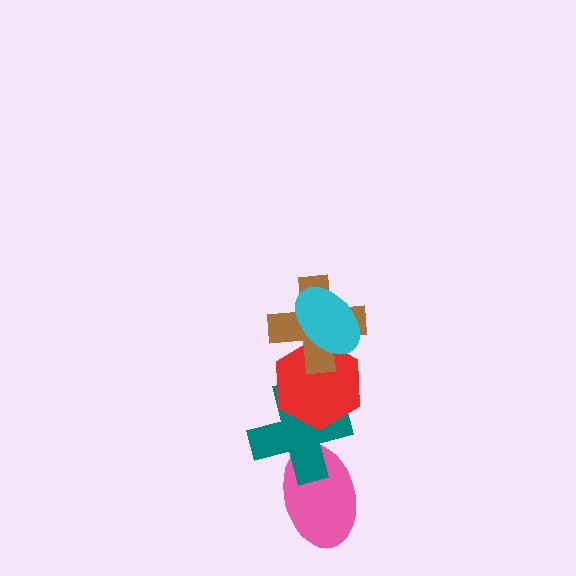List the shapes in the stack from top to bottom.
From top to bottom: the cyan ellipse, the brown cross, the red hexagon, the teal cross, the pink ellipse.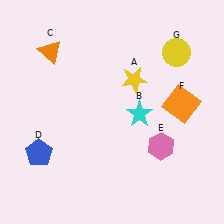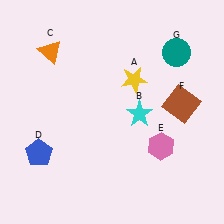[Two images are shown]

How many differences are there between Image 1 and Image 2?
There are 2 differences between the two images.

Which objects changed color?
F changed from orange to brown. G changed from yellow to teal.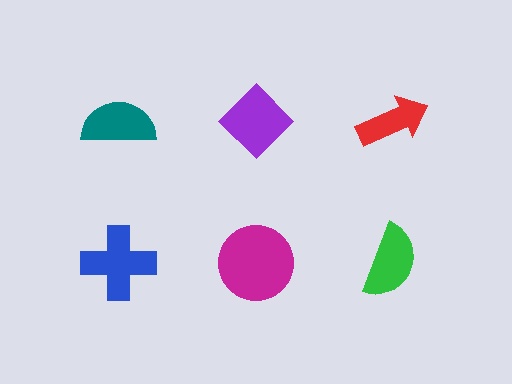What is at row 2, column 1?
A blue cross.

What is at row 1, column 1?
A teal semicircle.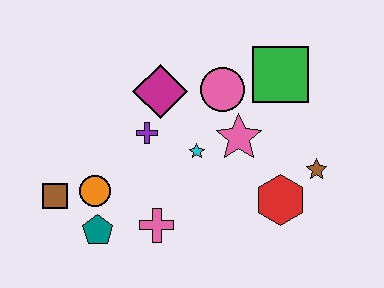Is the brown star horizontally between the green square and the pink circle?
No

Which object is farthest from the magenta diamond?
The brown star is farthest from the magenta diamond.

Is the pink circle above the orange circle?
Yes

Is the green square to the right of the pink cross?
Yes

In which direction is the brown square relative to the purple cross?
The brown square is to the left of the purple cross.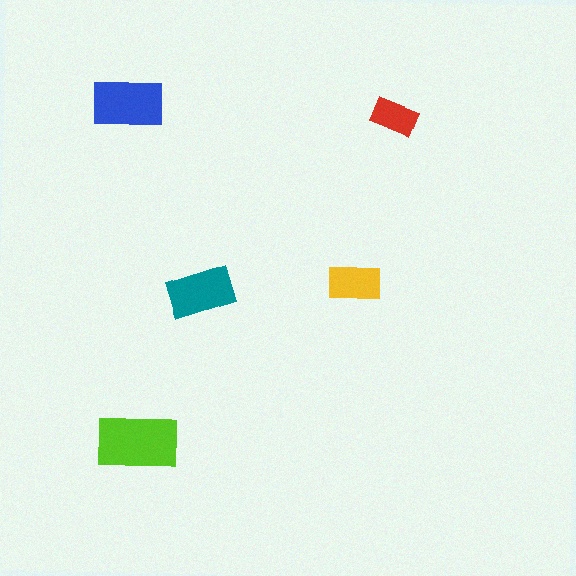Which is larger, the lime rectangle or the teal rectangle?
The lime one.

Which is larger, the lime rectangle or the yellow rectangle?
The lime one.